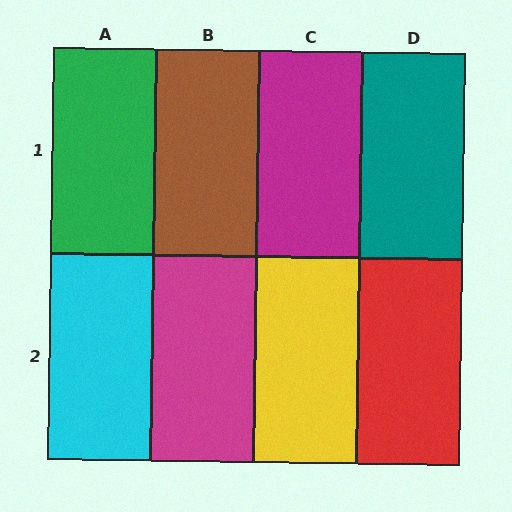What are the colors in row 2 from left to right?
Cyan, magenta, yellow, red.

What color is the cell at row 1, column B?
Brown.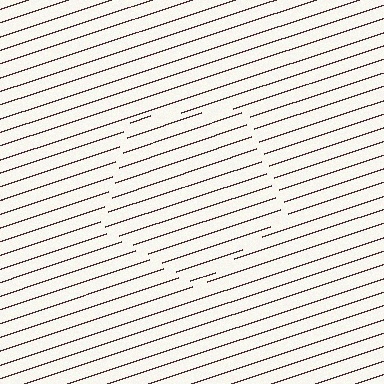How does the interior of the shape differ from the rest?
The interior of the shape contains the same grating, shifted by half a period — the contour is defined by the phase discontinuity where line-ends from the inner and outer gratings abut.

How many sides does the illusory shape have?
5 sides — the line-ends trace a pentagon.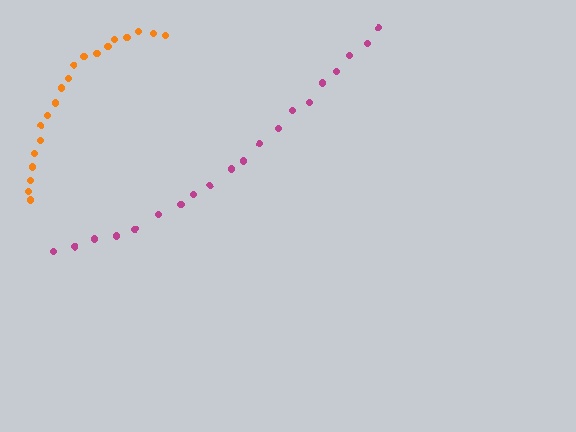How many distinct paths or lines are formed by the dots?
There are 2 distinct paths.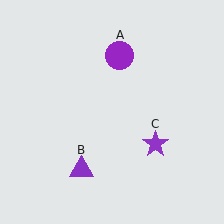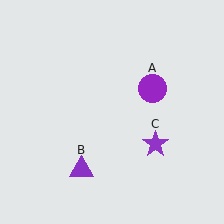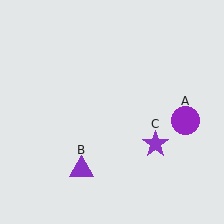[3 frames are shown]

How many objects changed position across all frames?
1 object changed position: purple circle (object A).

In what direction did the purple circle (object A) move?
The purple circle (object A) moved down and to the right.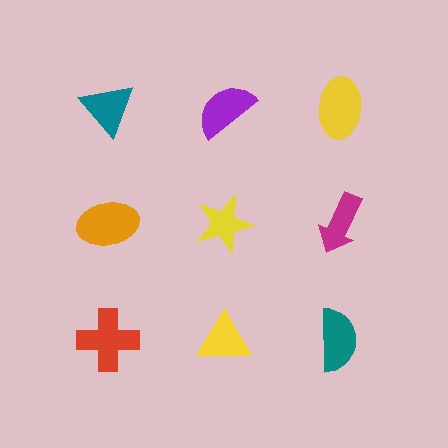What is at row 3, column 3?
A teal semicircle.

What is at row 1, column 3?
A yellow ellipse.